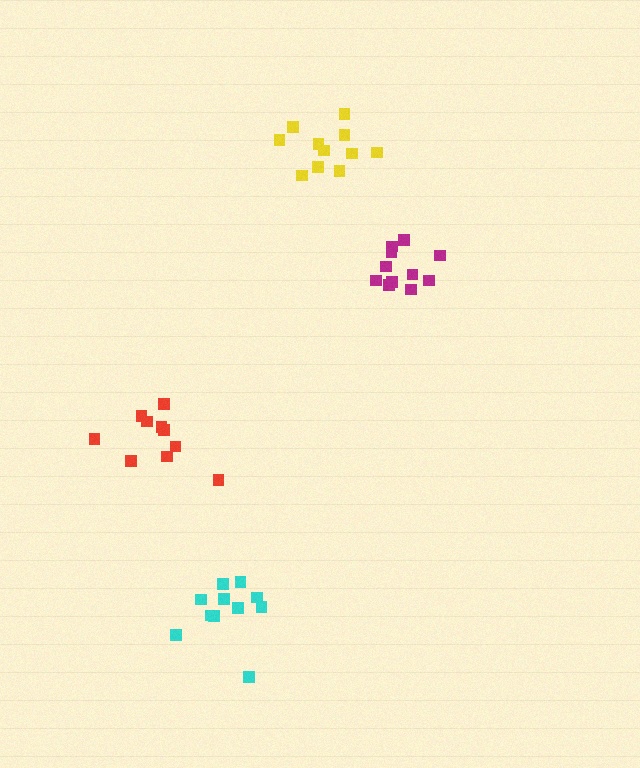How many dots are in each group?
Group 1: 11 dots, Group 2: 10 dots, Group 3: 11 dots, Group 4: 11 dots (43 total).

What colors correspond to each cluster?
The clusters are colored: yellow, red, cyan, magenta.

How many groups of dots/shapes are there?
There are 4 groups.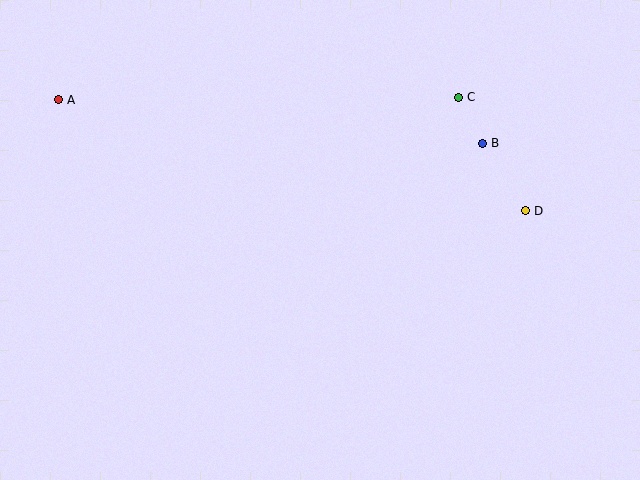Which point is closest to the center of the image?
Point B at (482, 143) is closest to the center.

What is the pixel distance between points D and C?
The distance between D and C is 132 pixels.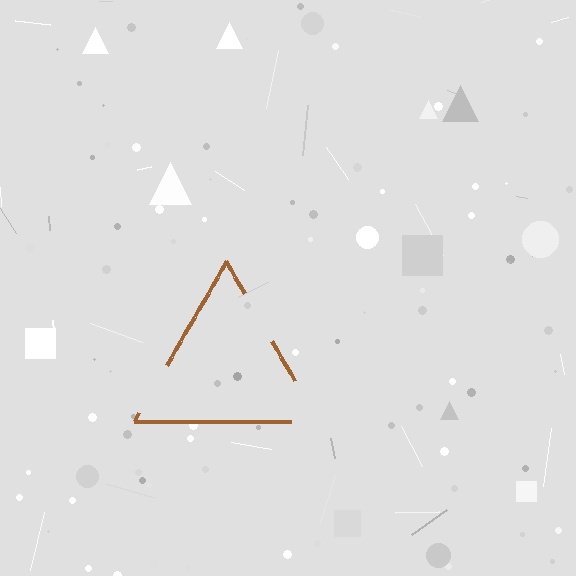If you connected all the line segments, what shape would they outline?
They would outline a triangle.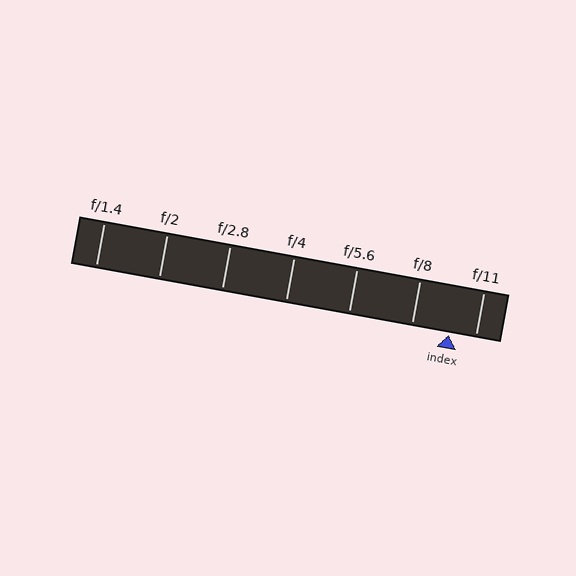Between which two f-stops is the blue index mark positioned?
The index mark is between f/8 and f/11.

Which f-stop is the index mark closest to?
The index mark is closest to f/11.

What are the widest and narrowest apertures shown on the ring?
The widest aperture shown is f/1.4 and the narrowest is f/11.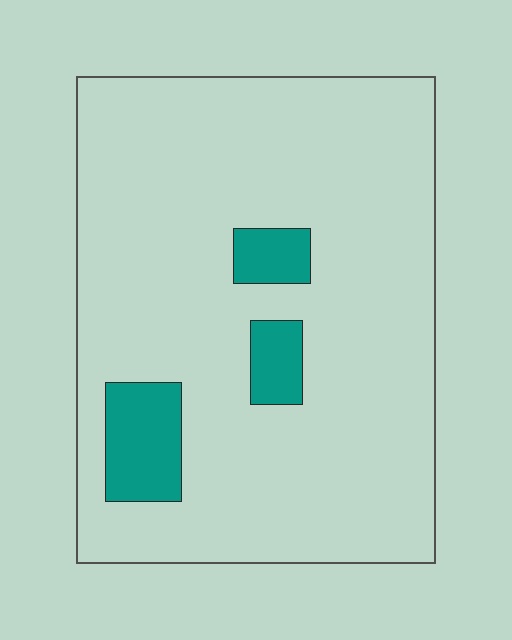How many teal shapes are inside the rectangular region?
3.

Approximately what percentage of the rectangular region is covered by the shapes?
Approximately 10%.